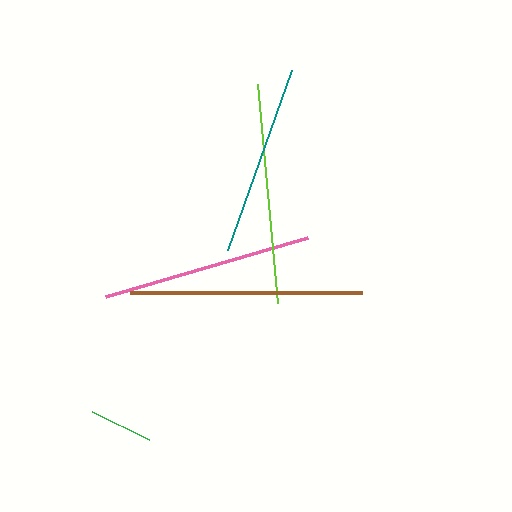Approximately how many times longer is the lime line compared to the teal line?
The lime line is approximately 1.2 times the length of the teal line.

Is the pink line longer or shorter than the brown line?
The brown line is longer than the pink line.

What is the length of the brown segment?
The brown segment is approximately 232 pixels long.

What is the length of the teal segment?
The teal segment is approximately 190 pixels long.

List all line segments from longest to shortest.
From longest to shortest: brown, lime, pink, teal, green.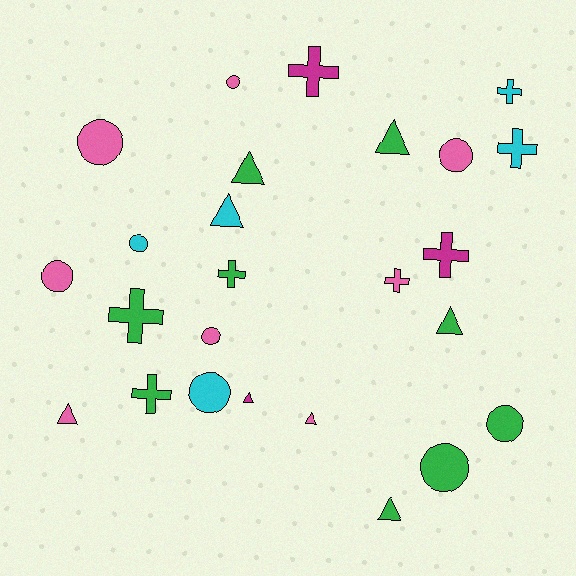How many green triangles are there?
There are 4 green triangles.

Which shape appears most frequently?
Circle, with 9 objects.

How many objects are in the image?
There are 25 objects.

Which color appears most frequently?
Green, with 9 objects.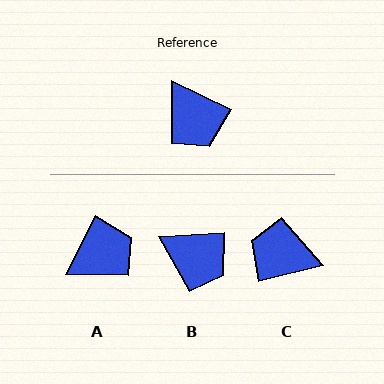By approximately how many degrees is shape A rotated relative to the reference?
Approximately 89 degrees counter-clockwise.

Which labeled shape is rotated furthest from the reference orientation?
C, about 139 degrees away.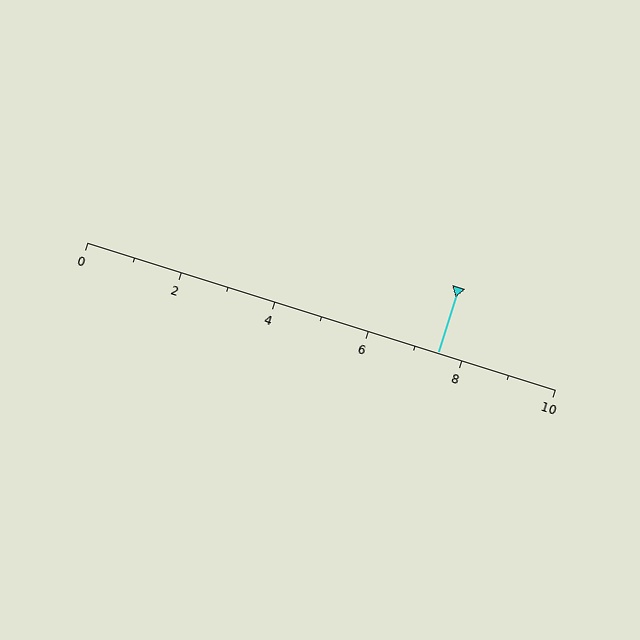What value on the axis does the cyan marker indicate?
The marker indicates approximately 7.5.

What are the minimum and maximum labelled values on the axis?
The axis runs from 0 to 10.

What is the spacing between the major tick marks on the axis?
The major ticks are spaced 2 apart.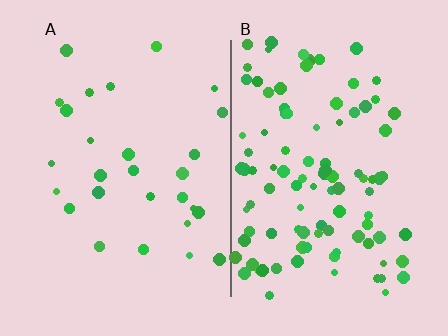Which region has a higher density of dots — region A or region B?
B (the right).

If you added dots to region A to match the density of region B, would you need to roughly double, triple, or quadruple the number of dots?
Approximately quadruple.